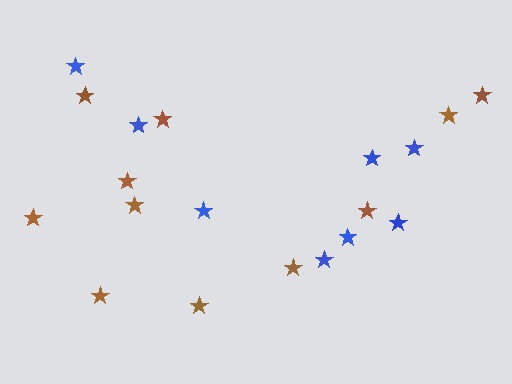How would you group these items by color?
There are 2 groups: one group of blue stars (8) and one group of brown stars (11).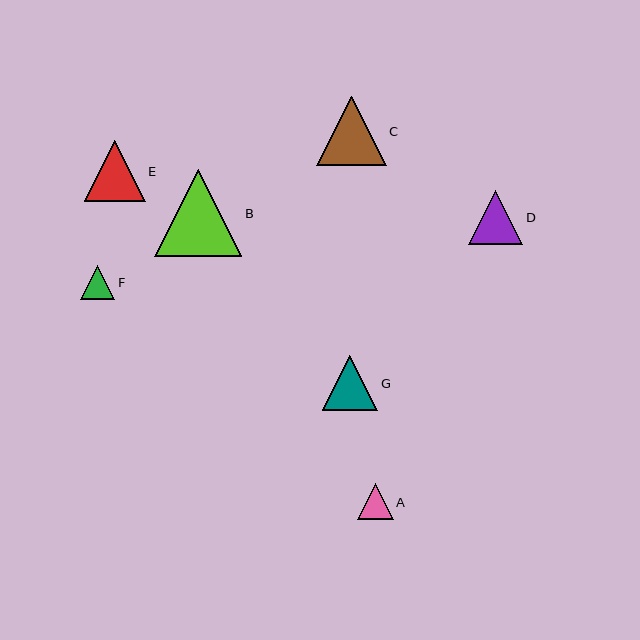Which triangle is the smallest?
Triangle F is the smallest with a size of approximately 34 pixels.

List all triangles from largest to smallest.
From largest to smallest: B, C, E, G, D, A, F.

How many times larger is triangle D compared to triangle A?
Triangle D is approximately 1.5 times the size of triangle A.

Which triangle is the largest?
Triangle B is the largest with a size of approximately 87 pixels.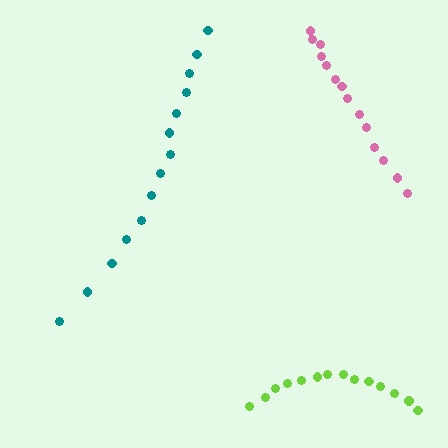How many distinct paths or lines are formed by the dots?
There are 3 distinct paths.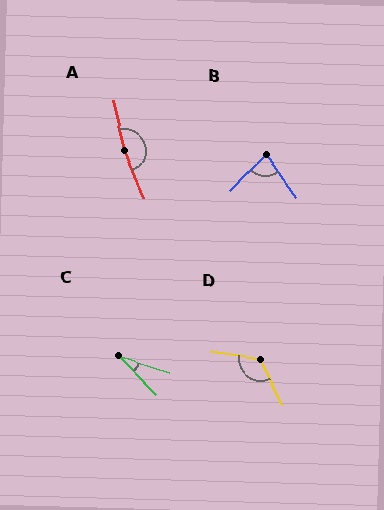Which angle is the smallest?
C, at approximately 27 degrees.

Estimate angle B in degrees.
Approximately 79 degrees.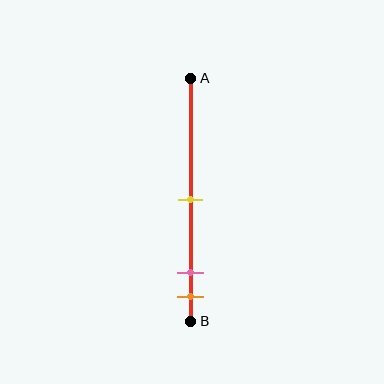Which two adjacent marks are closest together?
The pink and orange marks are the closest adjacent pair.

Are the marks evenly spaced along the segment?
No, the marks are not evenly spaced.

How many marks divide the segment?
There are 3 marks dividing the segment.